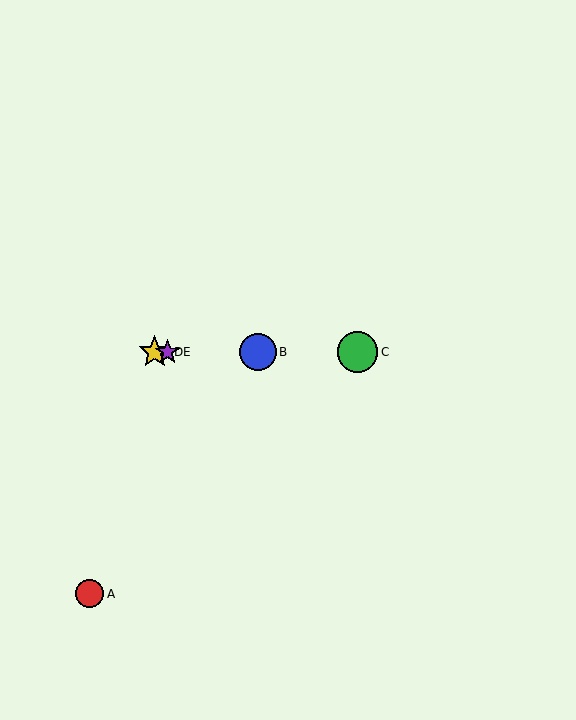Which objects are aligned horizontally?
Objects B, C, D, E are aligned horizontally.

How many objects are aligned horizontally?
4 objects (B, C, D, E) are aligned horizontally.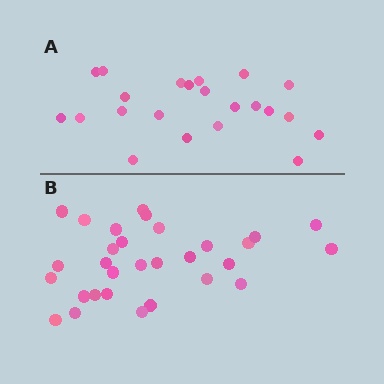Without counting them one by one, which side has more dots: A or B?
Region B (the bottom region) has more dots.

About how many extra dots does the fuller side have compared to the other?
Region B has roughly 8 or so more dots than region A.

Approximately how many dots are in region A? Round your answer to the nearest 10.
About 20 dots. (The exact count is 22, which rounds to 20.)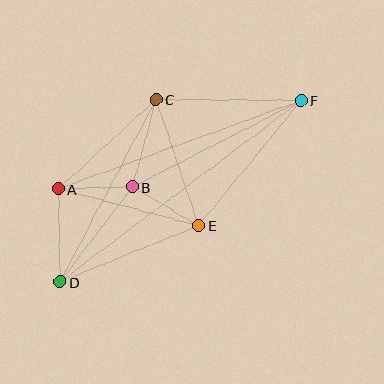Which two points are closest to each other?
Points A and B are closest to each other.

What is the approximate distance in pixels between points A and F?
The distance between A and F is approximately 258 pixels.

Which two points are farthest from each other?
Points D and F are farthest from each other.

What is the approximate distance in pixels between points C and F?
The distance between C and F is approximately 145 pixels.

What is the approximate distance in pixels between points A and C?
The distance between A and C is approximately 132 pixels.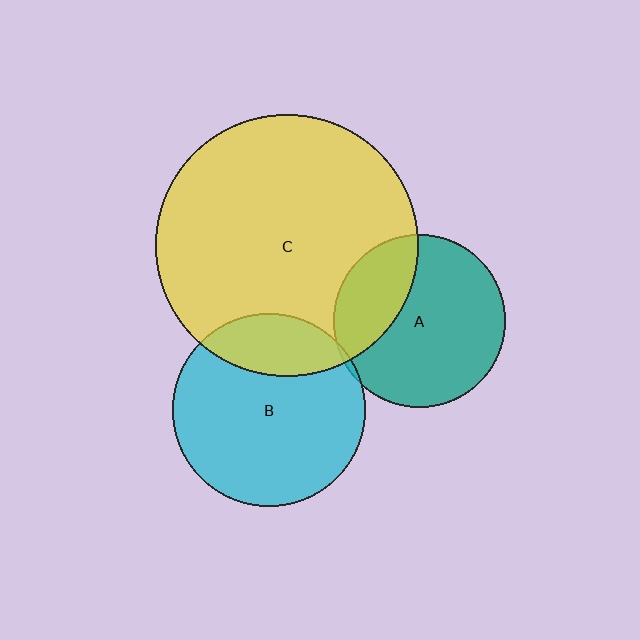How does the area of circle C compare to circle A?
Approximately 2.3 times.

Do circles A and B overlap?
Yes.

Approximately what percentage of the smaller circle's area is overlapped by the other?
Approximately 5%.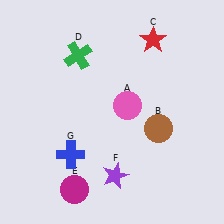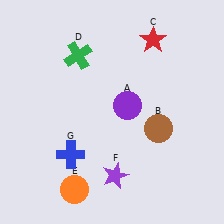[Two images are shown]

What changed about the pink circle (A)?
In Image 1, A is pink. In Image 2, it changed to purple.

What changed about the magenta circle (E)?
In Image 1, E is magenta. In Image 2, it changed to orange.